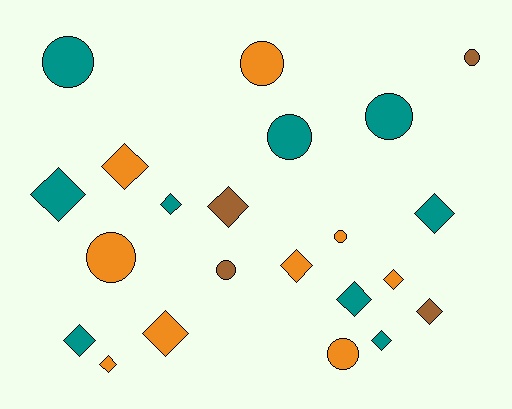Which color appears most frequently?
Orange, with 9 objects.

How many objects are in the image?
There are 22 objects.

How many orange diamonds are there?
There are 5 orange diamonds.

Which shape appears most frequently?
Diamond, with 13 objects.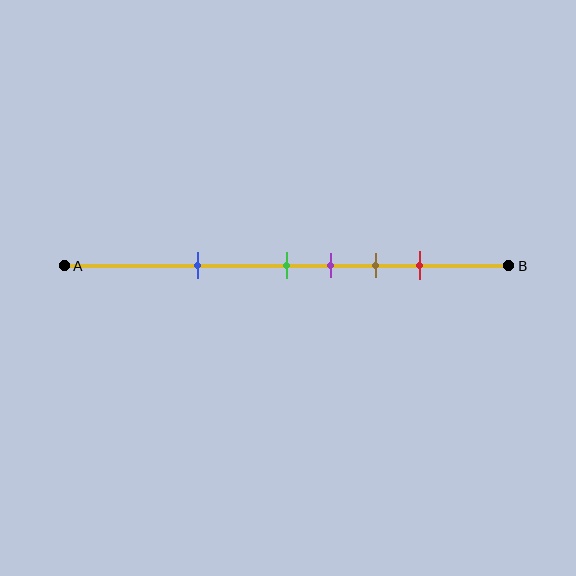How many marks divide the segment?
There are 5 marks dividing the segment.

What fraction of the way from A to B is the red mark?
The red mark is approximately 80% (0.8) of the way from A to B.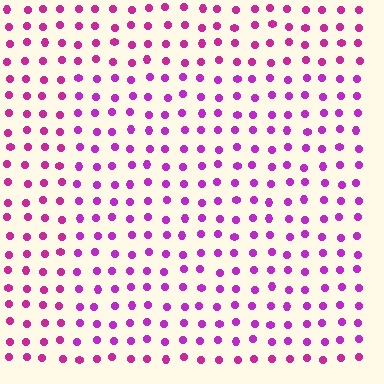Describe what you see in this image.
The image is filled with small magenta elements in a uniform arrangement. A rectangle-shaped region is visible where the elements are tinted to a slightly different hue, forming a subtle color boundary.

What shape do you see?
I see a rectangle.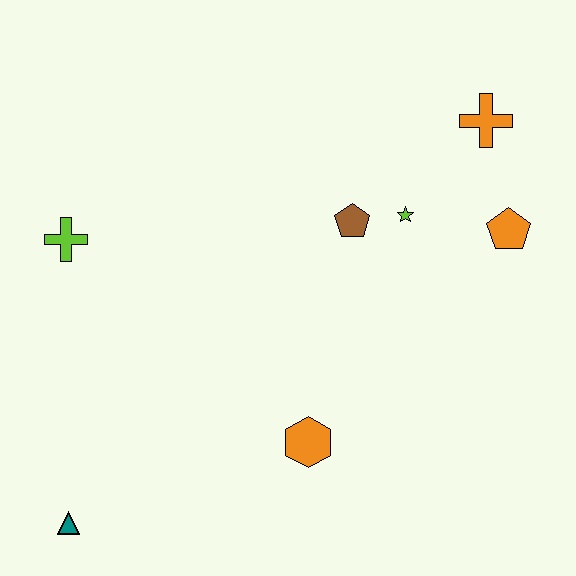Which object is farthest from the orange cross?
The teal triangle is farthest from the orange cross.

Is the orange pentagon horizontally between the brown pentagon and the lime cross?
No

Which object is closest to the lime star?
The brown pentagon is closest to the lime star.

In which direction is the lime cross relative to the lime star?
The lime cross is to the left of the lime star.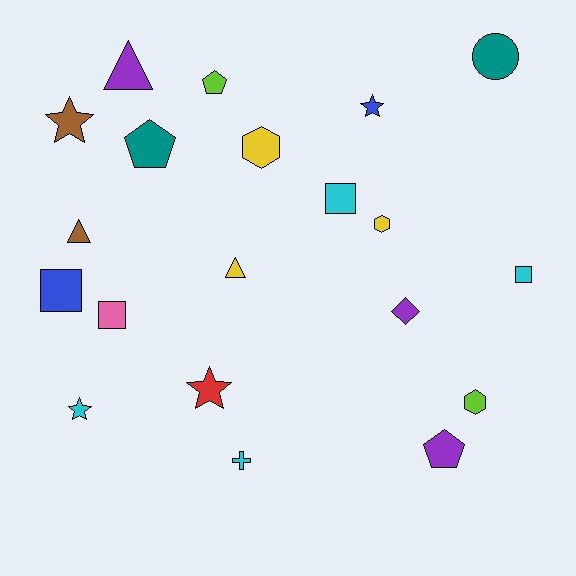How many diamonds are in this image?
There is 1 diamond.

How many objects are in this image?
There are 20 objects.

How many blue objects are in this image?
There are 2 blue objects.